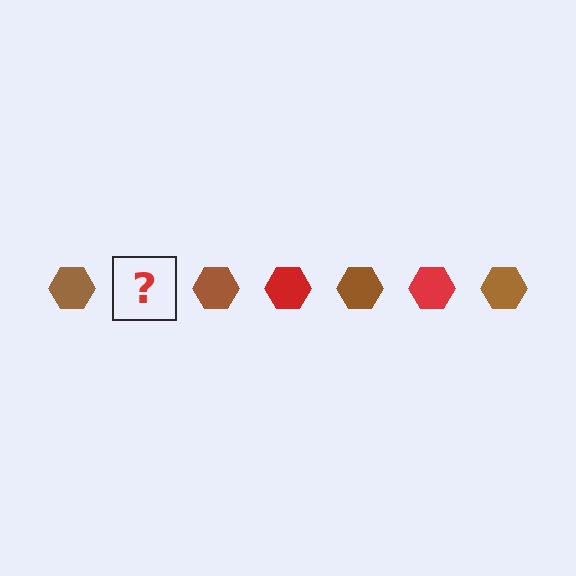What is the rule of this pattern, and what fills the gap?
The rule is that the pattern cycles through brown, red hexagons. The gap should be filled with a red hexagon.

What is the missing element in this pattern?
The missing element is a red hexagon.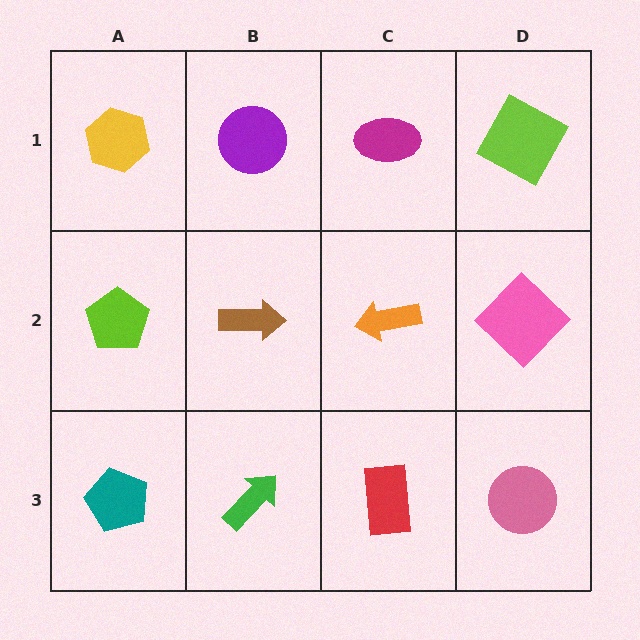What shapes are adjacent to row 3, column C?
An orange arrow (row 2, column C), a green arrow (row 3, column B), a pink circle (row 3, column D).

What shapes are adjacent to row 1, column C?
An orange arrow (row 2, column C), a purple circle (row 1, column B), a lime square (row 1, column D).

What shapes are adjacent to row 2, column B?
A purple circle (row 1, column B), a green arrow (row 3, column B), a lime pentagon (row 2, column A), an orange arrow (row 2, column C).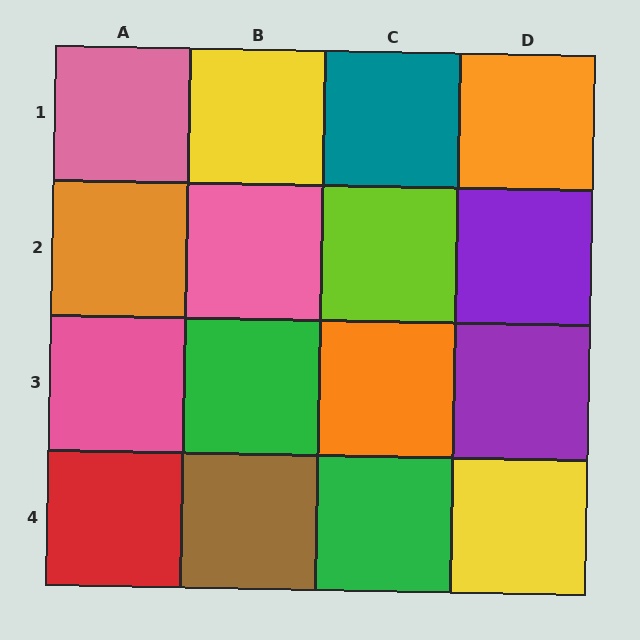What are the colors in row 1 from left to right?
Pink, yellow, teal, orange.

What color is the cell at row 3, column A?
Pink.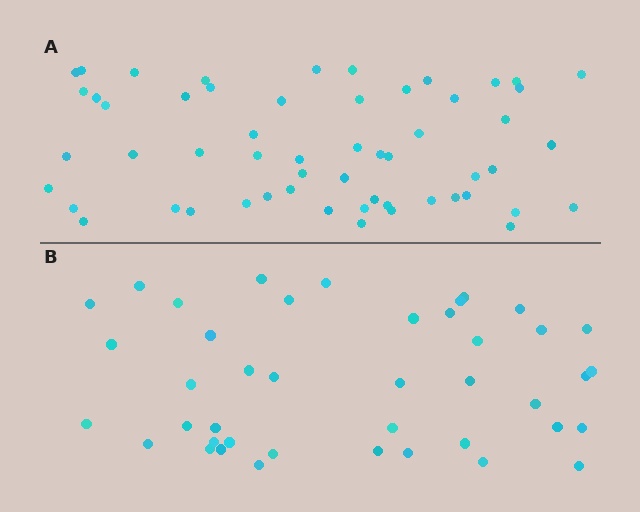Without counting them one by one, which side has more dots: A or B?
Region A (the top region) has more dots.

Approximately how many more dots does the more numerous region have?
Region A has approximately 15 more dots than region B.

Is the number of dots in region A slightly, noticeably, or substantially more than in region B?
Region A has noticeably more, but not dramatically so. The ratio is roughly 1.3 to 1.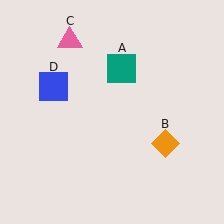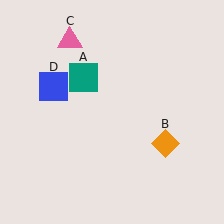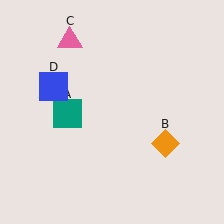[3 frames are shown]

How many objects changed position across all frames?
1 object changed position: teal square (object A).